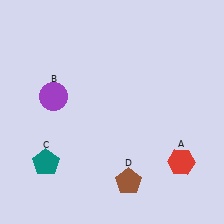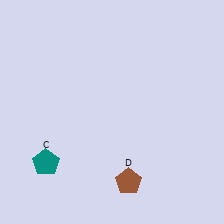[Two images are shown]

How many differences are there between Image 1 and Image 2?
There are 2 differences between the two images.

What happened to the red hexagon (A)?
The red hexagon (A) was removed in Image 2. It was in the bottom-right area of Image 1.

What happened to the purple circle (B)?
The purple circle (B) was removed in Image 2. It was in the top-left area of Image 1.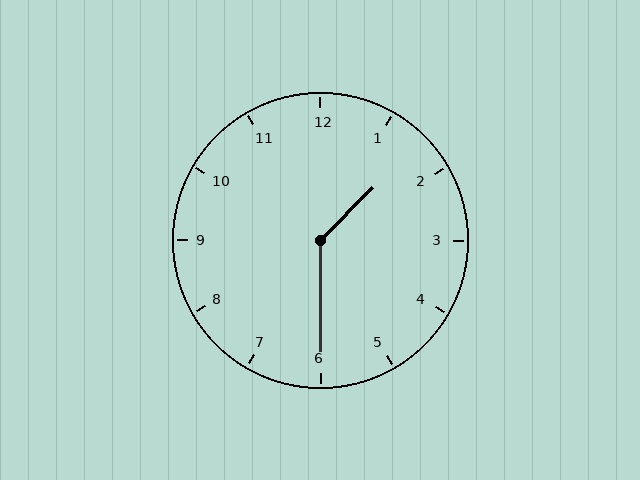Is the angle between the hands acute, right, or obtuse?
It is obtuse.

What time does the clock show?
1:30.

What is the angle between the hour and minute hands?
Approximately 135 degrees.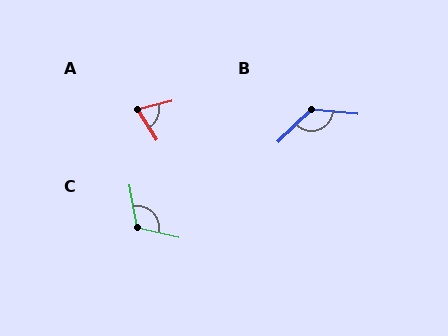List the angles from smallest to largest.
A (71°), C (112°), B (130°).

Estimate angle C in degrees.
Approximately 112 degrees.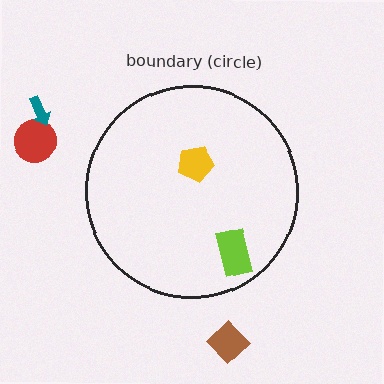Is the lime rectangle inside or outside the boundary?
Inside.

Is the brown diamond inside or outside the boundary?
Outside.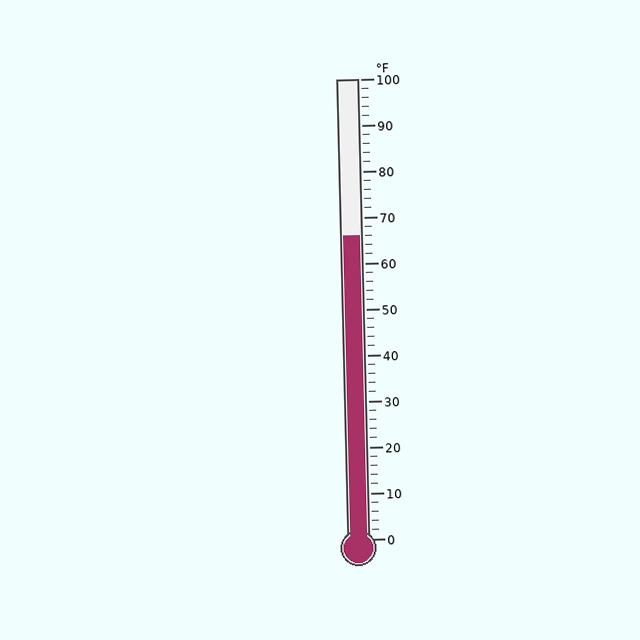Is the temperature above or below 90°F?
The temperature is below 90°F.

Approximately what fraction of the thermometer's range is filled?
The thermometer is filled to approximately 65% of its range.